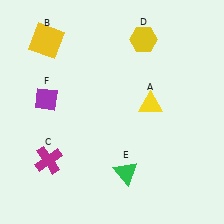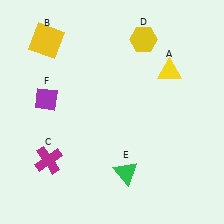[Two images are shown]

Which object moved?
The yellow triangle (A) moved up.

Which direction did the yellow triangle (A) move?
The yellow triangle (A) moved up.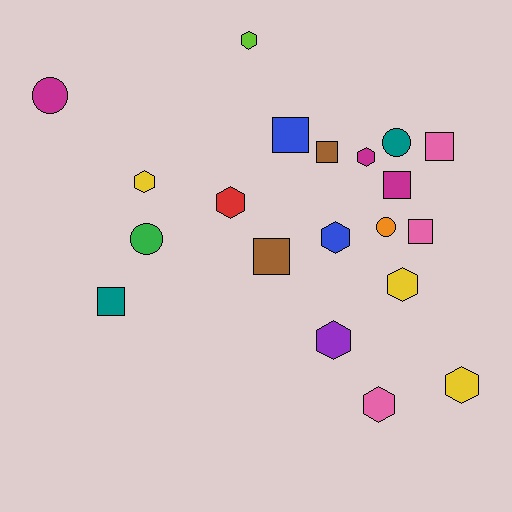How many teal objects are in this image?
There are 2 teal objects.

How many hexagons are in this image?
There are 9 hexagons.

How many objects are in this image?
There are 20 objects.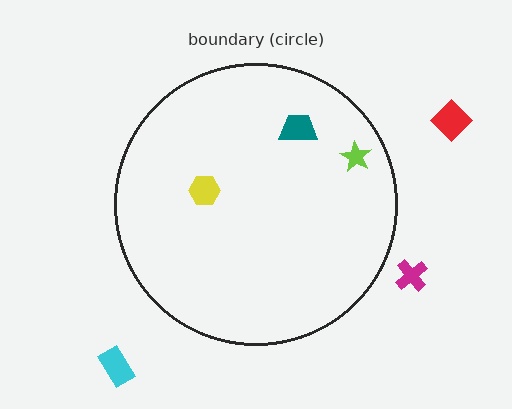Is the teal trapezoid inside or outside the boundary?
Inside.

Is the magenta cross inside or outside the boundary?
Outside.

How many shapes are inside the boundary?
3 inside, 3 outside.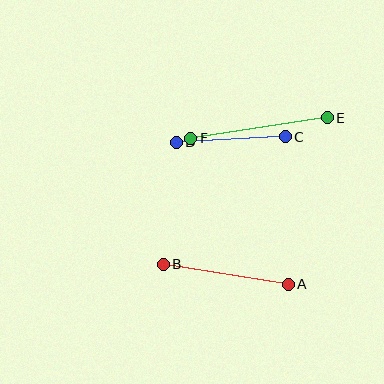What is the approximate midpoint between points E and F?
The midpoint is at approximately (259, 128) pixels.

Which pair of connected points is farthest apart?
Points E and F are farthest apart.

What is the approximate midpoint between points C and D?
The midpoint is at approximately (231, 139) pixels.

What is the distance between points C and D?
The distance is approximately 109 pixels.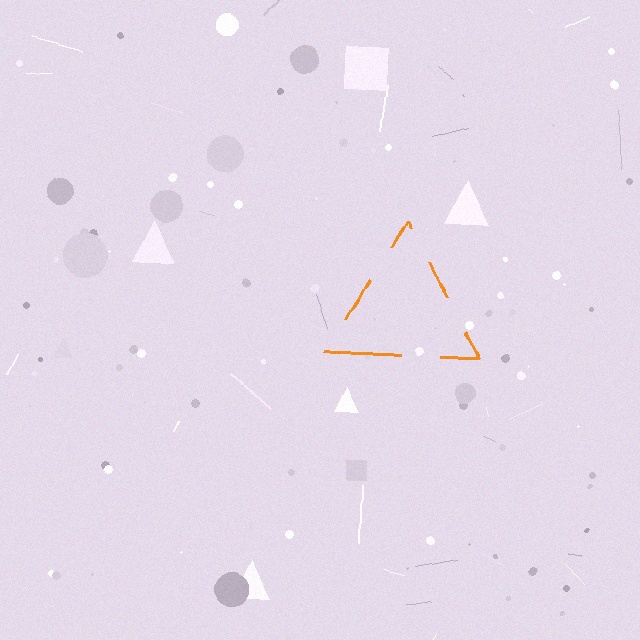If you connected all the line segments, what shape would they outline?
They would outline a triangle.